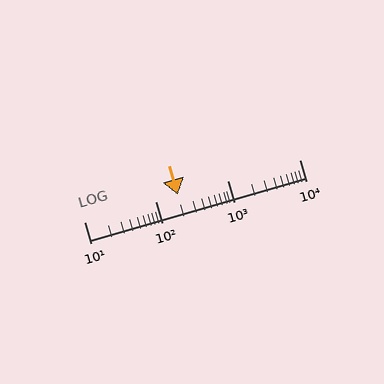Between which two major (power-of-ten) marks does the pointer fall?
The pointer is between 100 and 1000.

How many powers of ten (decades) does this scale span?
The scale spans 3 decades, from 10 to 10000.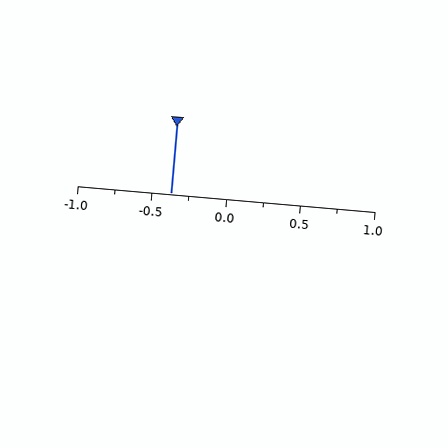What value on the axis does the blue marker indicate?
The marker indicates approximately -0.38.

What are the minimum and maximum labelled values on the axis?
The axis runs from -1.0 to 1.0.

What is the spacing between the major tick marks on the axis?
The major ticks are spaced 0.5 apart.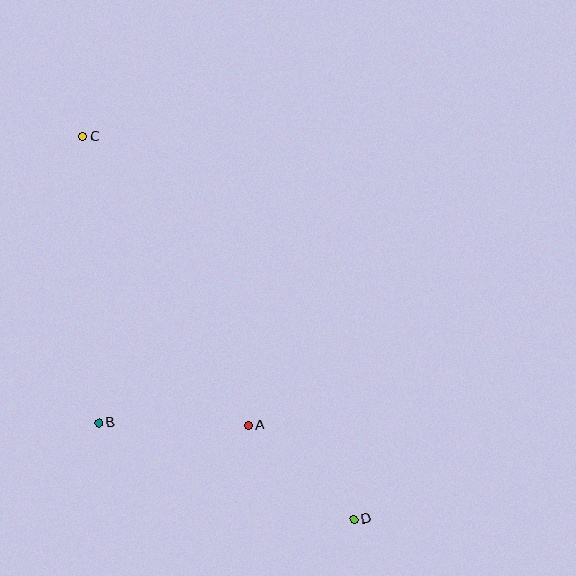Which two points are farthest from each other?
Points C and D are farthest from each other.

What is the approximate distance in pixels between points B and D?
The distance between B and D is approximately 273 pixels.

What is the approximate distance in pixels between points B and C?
The distance between B and C is approximately 287 pixels.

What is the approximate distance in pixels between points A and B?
The distance between A and B is approximately 149 pixels.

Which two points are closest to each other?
Points A and D are closest to each other.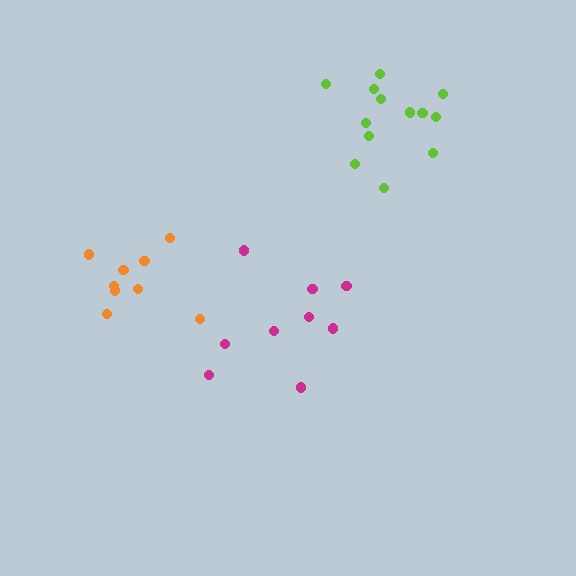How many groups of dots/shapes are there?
There are 3 groups.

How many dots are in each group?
Group 1: 13 dots, Group 2: 9 dots, Group 3: 9 dots (31 total).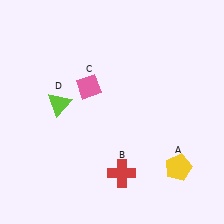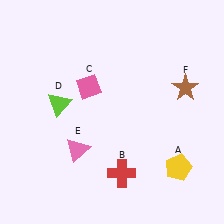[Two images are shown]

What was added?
A pink triangle (E), a brown star (F) were added in Image 2.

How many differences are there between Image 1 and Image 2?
There are 2 differences between the two images.